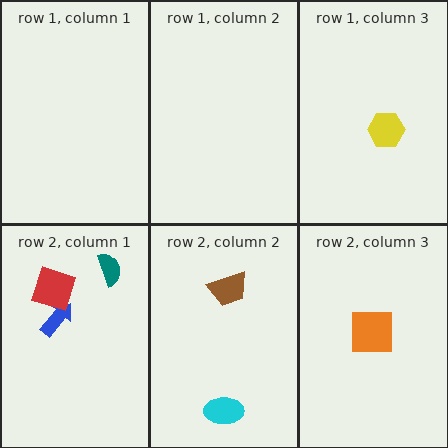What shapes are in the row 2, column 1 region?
The blue arrow, the red diamond, the teal semicircle.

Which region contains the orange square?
The row 2, column 3 region.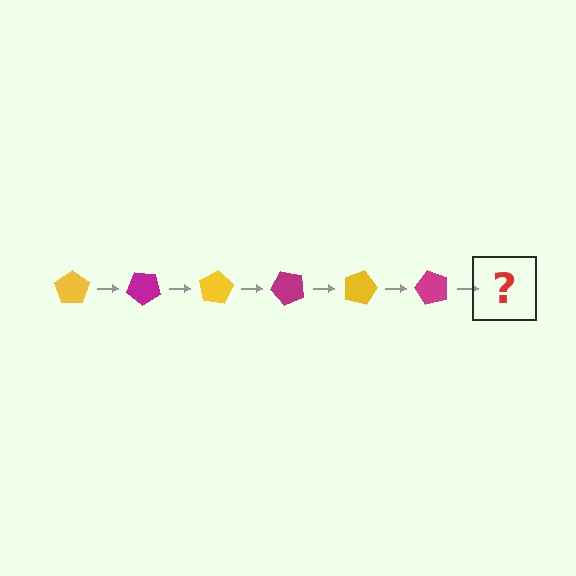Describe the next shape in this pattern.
It should be a yellow pentagon, rotated 240 degrees from the start.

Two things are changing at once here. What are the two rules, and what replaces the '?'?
The two rules are that it rotates 40 degrees each step and the color cycles through yellow and magenta. The '?' should be a yellow pentagon, rotated 240 degrees from the start.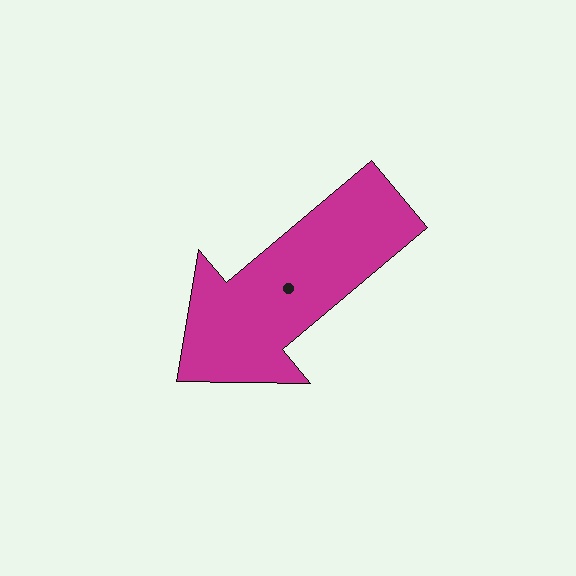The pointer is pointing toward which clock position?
Roughly 8 o'clock.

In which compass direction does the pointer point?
Southwest.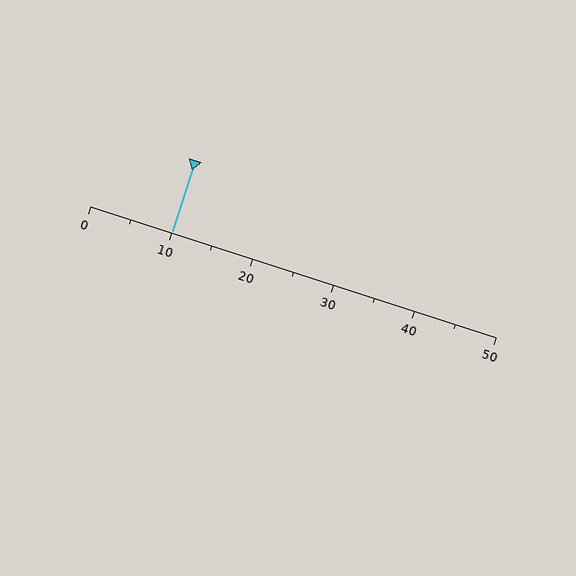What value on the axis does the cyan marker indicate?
The marker indicates approximately 10.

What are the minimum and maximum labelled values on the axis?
The axis runs from 0 to 50.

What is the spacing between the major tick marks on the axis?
The major ticks are spaced 10 apart.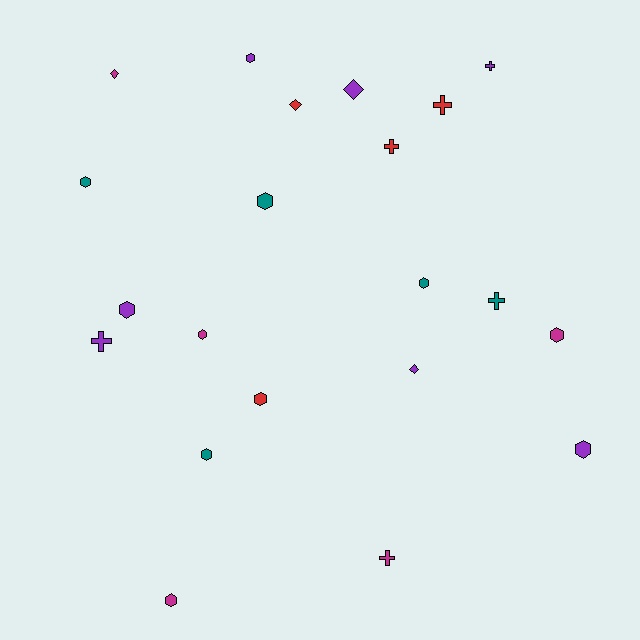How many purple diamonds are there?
There are 2 purple diamonds.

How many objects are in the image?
There are 21 objects.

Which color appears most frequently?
Purple, with 7 objects.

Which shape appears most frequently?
Hexagon, with 11 objects.